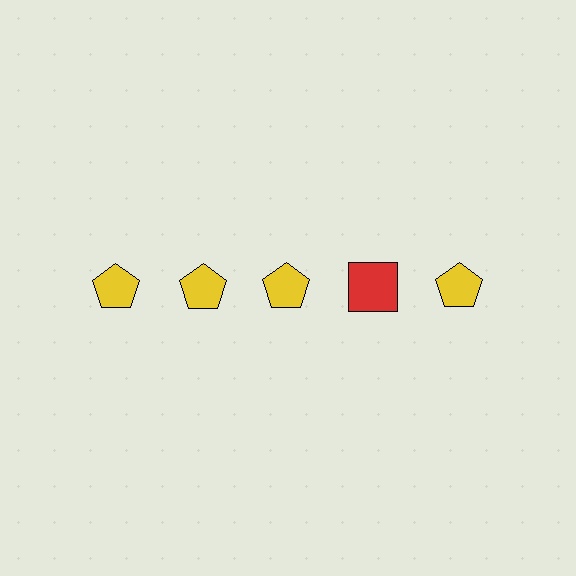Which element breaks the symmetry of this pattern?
The red square in the top row, second from right column breaks the symmetry. All other shapes are yellow pentagons.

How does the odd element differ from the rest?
It differs in both color (red instead of yellow) and shape (square instead of pentagon).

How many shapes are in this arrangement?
There are 5 shapes arranged in a grid pattern.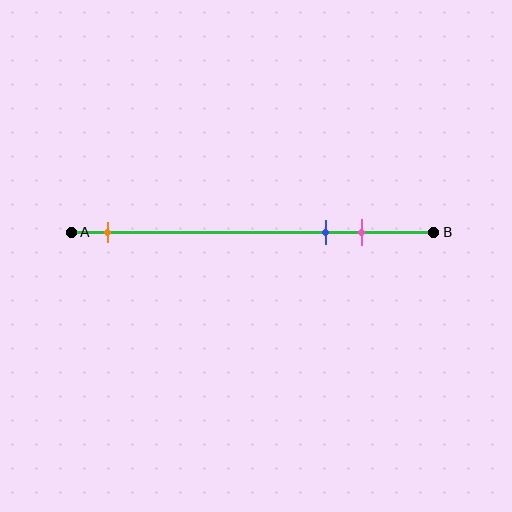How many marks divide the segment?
There are 3 marks dividing the segment.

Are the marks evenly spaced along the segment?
No, the marks are not evenly spaced.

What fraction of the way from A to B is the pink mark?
The pink mark is approximately 80% (0.8) of the way from A to B.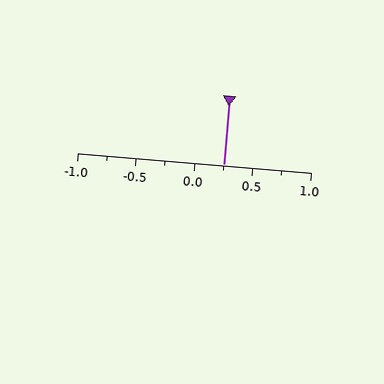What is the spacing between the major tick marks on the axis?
The major ticks are spaced 0.5 apart.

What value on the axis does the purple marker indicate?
The marker indicates approximately 0.25.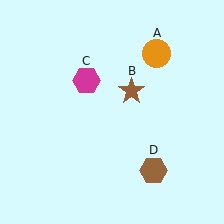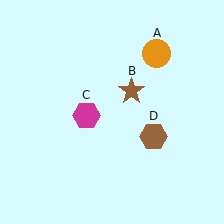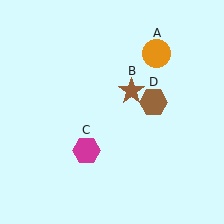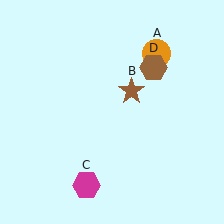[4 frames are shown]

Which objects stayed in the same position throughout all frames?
Orange circle (object A) and brown star (object B) remained stationary.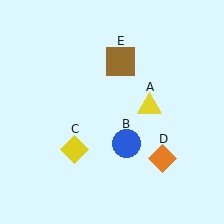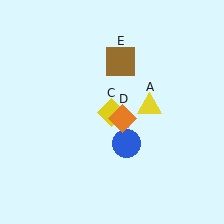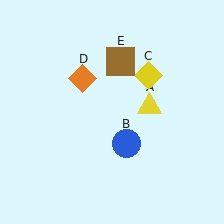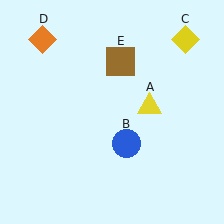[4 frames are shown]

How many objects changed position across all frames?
2 objects changed position: yellow diamond (object C), orange diamond (object D).